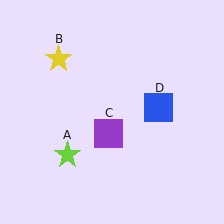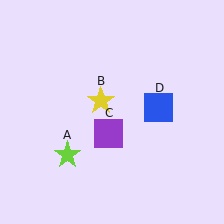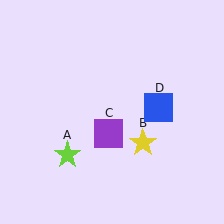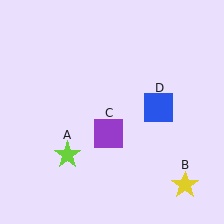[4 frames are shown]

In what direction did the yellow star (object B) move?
The yellow star (object B) moved down and to the right.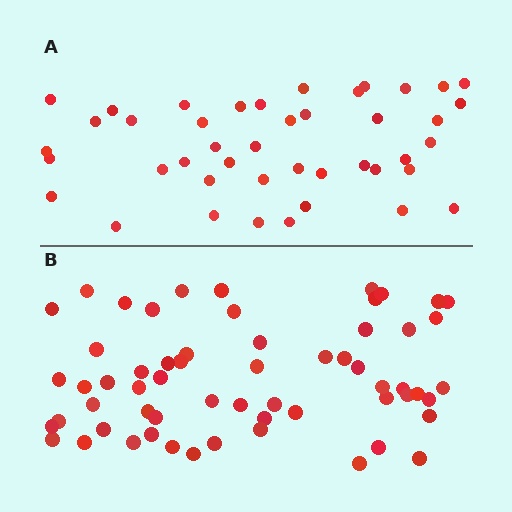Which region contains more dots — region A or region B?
Region B (the bottom region) has more dots.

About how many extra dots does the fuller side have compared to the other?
Region B has approximately 15 more dots than region A.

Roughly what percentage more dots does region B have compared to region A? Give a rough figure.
About 40% more.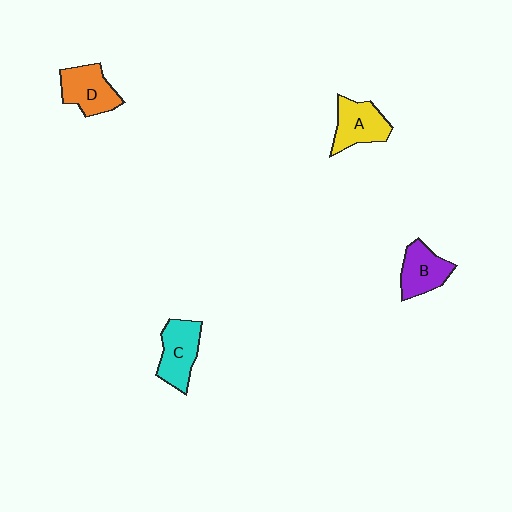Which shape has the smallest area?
Shape B (purple).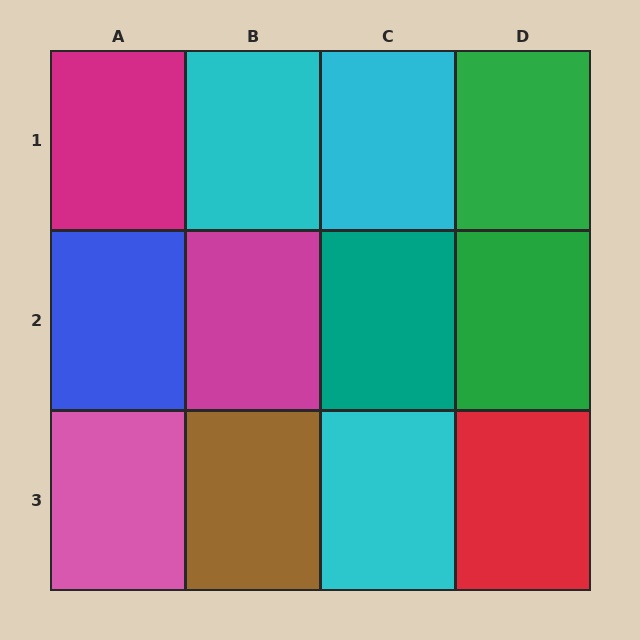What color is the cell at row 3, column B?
Brown.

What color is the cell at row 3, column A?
Pink.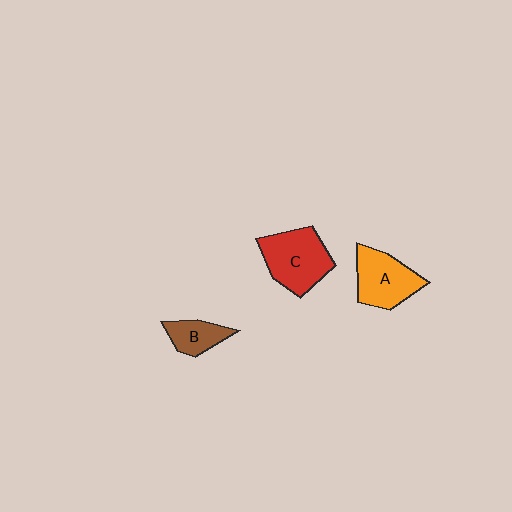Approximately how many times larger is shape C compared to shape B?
Approximately 2.0 times.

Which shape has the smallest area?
Shape B (brown).